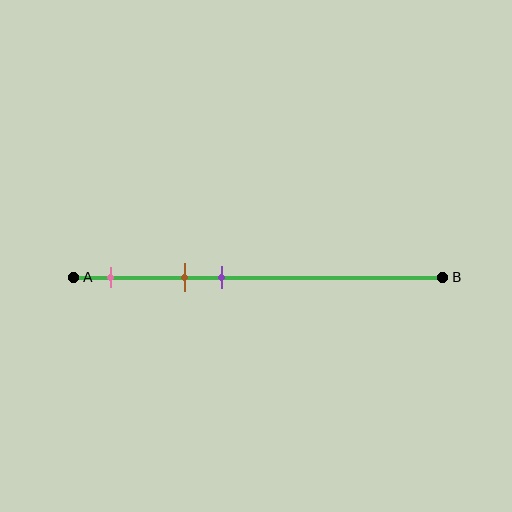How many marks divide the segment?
There are 3 marks dividing the segment.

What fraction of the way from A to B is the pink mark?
The pink mark is approximately 10% (0.1) of the way from A to B.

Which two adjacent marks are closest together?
The brown and purple marks are the closest adjacent pair.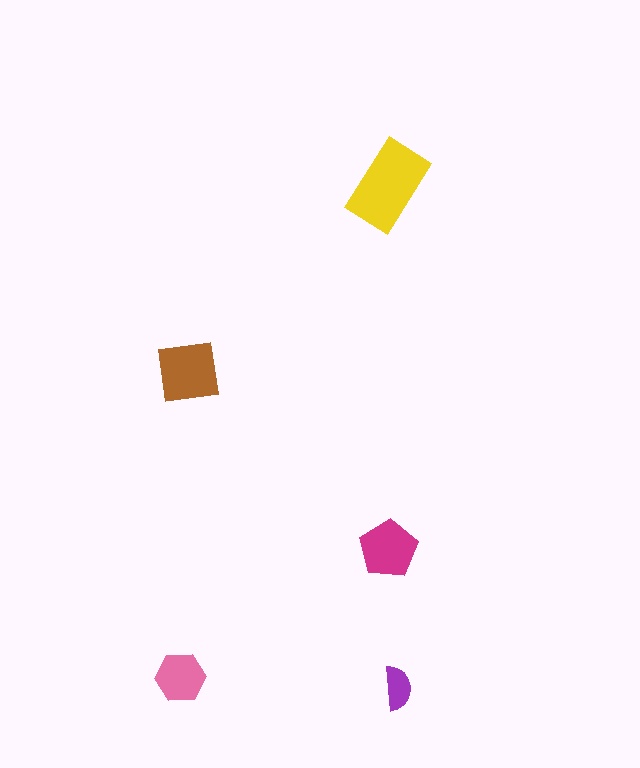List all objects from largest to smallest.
The yellow rectangle, the brown square, the magenta pentagon, the pink hexagon, the purple semicircle.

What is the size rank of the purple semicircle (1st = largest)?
5th.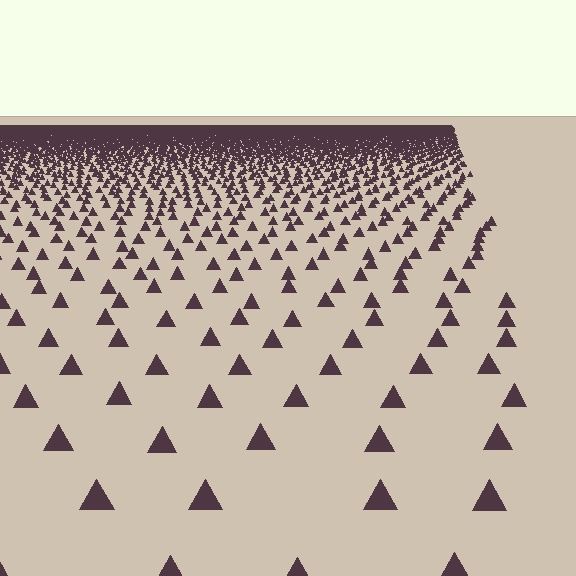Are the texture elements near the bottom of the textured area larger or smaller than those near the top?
Larger. Near the bottom, elements are closer to the viewer and appear at a bigger on-screen size.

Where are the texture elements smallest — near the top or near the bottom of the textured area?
Near the top.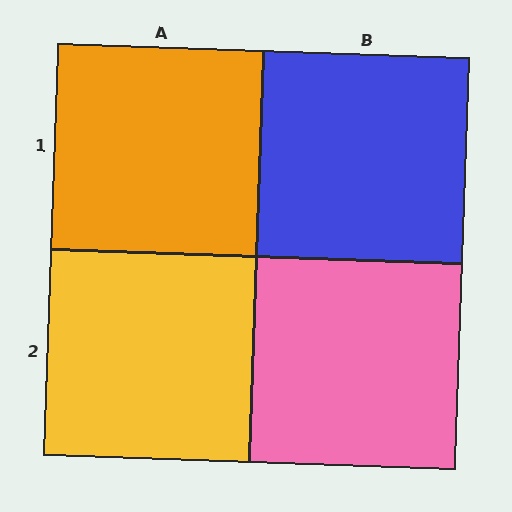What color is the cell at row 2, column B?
Pink.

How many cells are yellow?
1 cell is yellow.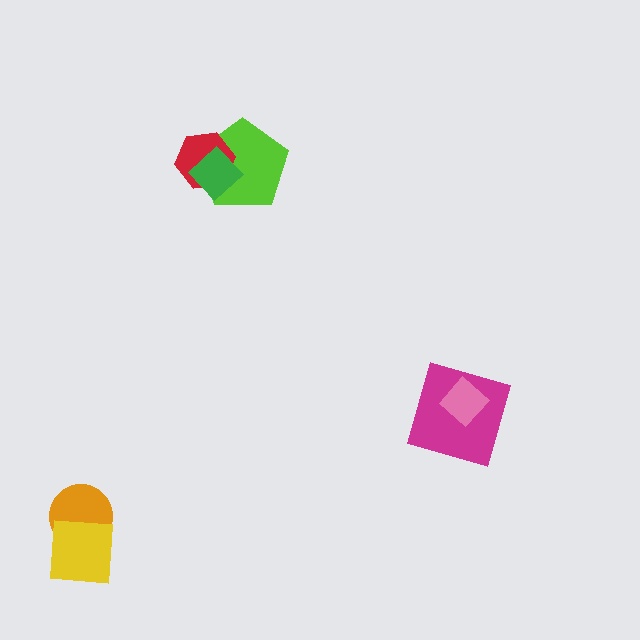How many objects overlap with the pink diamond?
1 object overlaps with the pink diamond.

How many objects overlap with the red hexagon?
2 objects overlap with the red hexagon.